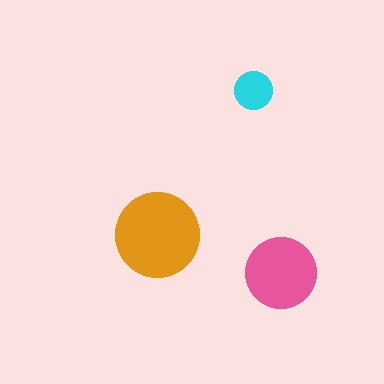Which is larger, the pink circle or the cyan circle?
The pink one.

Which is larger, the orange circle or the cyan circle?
The orange one.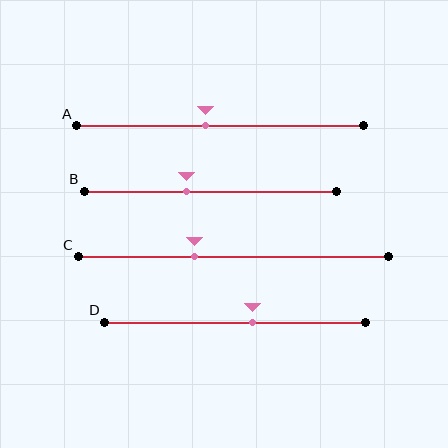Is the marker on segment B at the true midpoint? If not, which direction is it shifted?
No, the marker on segment B is shifted to the left by about 9% of the segment length.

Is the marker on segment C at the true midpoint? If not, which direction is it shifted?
No, the marker on segment C is shifted to the left by about 12% of the segment length.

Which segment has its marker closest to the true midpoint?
Segment A has its marker closest to the true midpoint.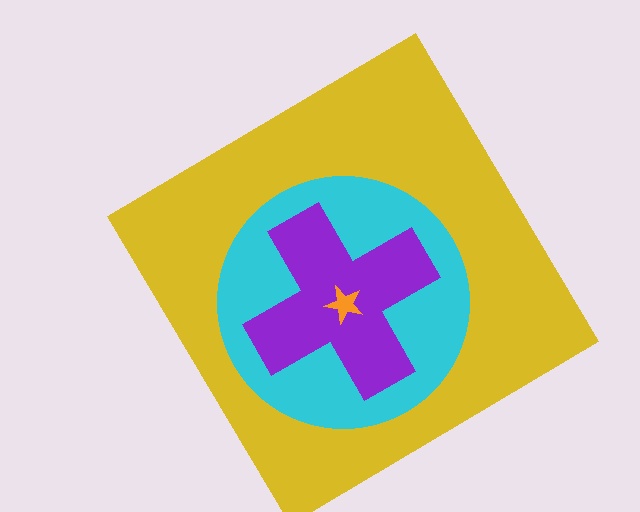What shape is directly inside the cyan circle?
The purple cross.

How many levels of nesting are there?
4.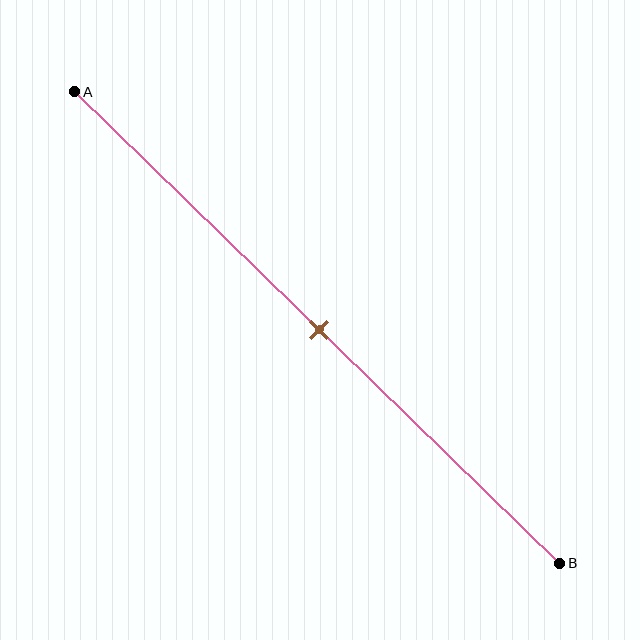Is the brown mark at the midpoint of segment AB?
Yes, the mark is approximately at the midpoint.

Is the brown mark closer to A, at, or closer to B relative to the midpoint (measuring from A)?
The brown mark is approximately at the midpoint of segment AB.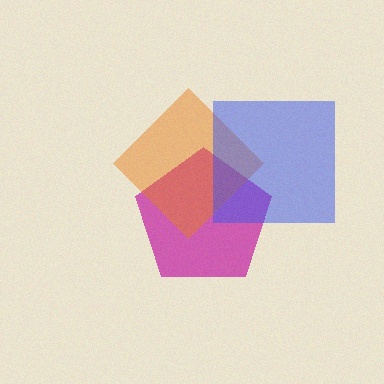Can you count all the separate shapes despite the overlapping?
Yes, there are 3 separate shapes.